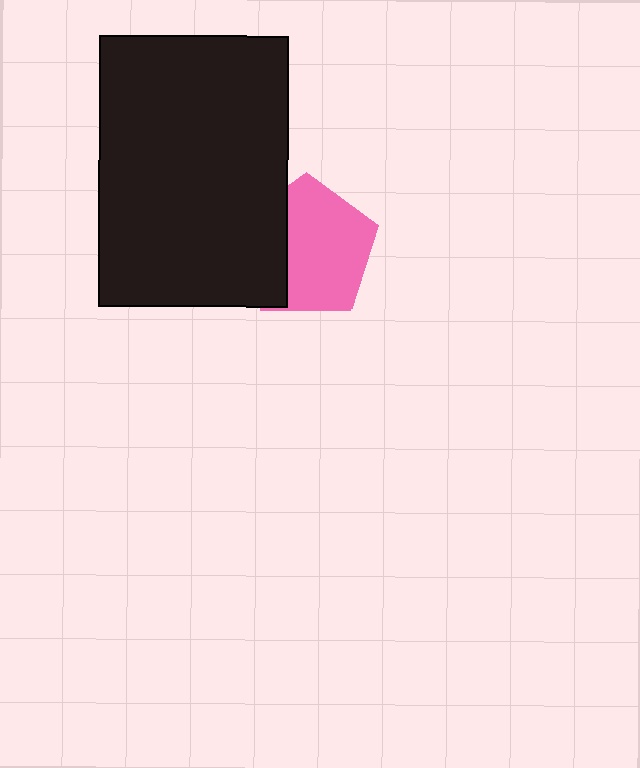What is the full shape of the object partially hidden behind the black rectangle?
The partially hidden object is a pink pentagon.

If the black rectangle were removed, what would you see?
You would see the complete pink pentagon.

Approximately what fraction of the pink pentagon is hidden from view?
Roughly 32% of the pink pentagon is hidden behind the black rectangle.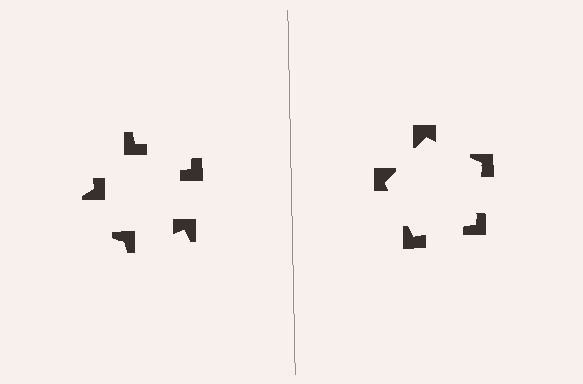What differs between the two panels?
The notched squares are positioned identically on both sides; only the wedge orientations differ. On the right they align to a pentagon; on the left they are misaligned.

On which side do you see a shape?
An illusory pentagon appears on the right side. On the left side the wedge cuts are rotated, so no coherent shape forms.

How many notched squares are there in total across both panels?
10 — 5 on each side.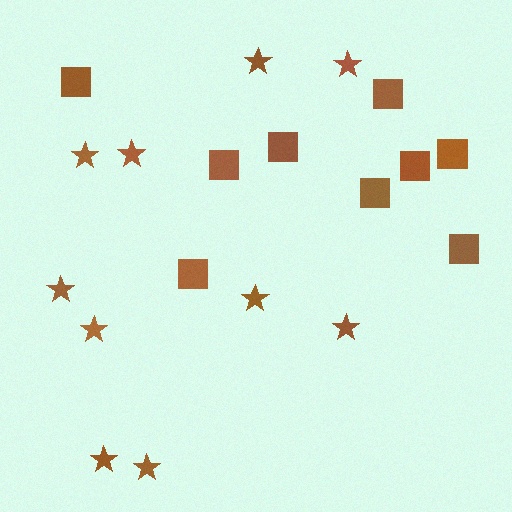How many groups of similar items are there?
There are 2 groups: one group of stars (10) and one group of squares (9).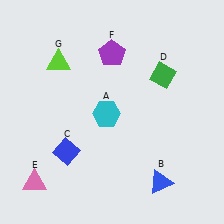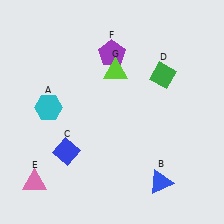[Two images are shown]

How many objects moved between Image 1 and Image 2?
2 objects moved between the two images.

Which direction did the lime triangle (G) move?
The lime triangle (G) moved right.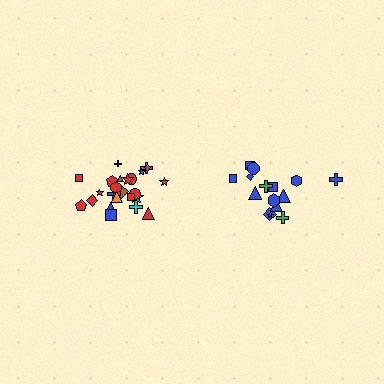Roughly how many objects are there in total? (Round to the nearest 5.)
Roughly 40 objects in total.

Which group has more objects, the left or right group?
The left group.